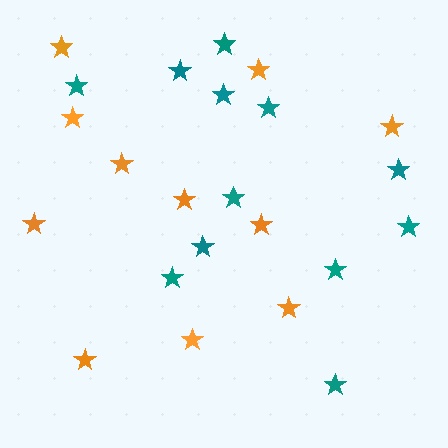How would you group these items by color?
There are 2 groups: one group of teal stars (12) and one group of orange stars (11).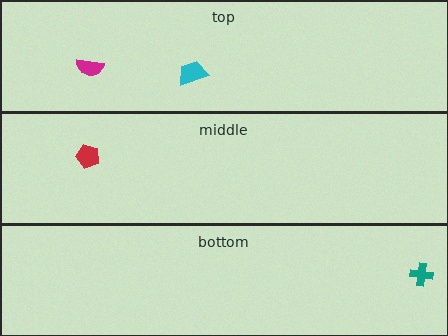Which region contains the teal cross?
The bottom region.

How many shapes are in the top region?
2.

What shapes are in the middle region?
The red pentagon.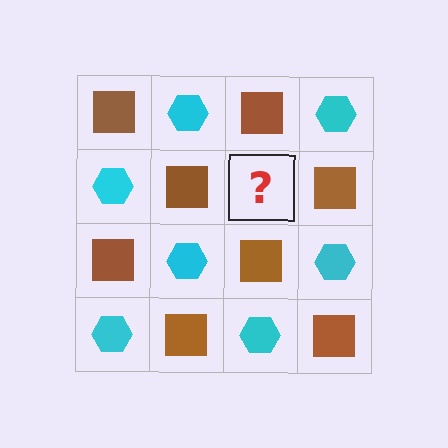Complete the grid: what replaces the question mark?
The question mark should be replaced with a cyan hexagon.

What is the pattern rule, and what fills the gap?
The rule is that it alternates brown square and cyan hexagon in a checkerboard pattern. The gap should be filled with a cyan hexagon.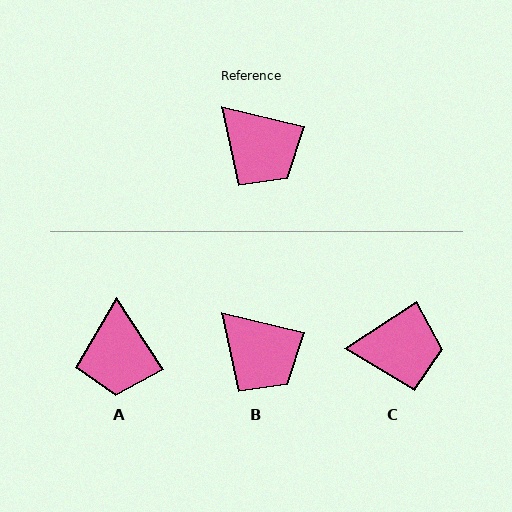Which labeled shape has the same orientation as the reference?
B.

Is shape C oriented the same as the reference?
No, it is off by about 47 degrees.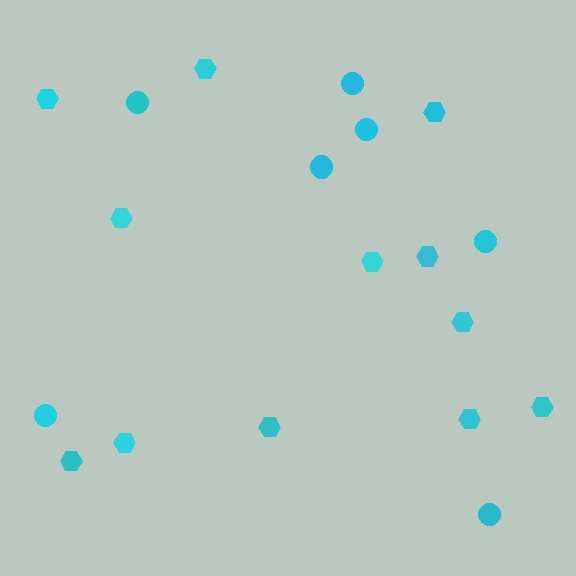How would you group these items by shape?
There are 2 groups: one group of hexagons (12) and one group of circles (7).